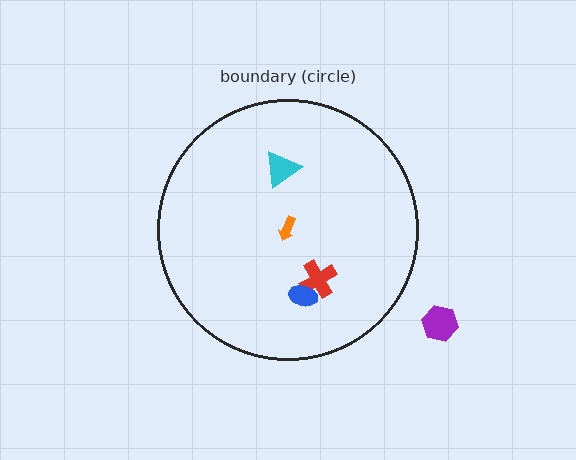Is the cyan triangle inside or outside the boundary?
Inside.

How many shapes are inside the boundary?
4 inside, 1 outside.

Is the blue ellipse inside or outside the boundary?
Inside.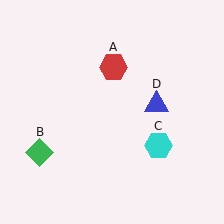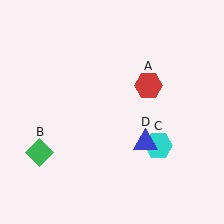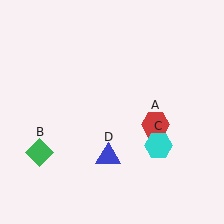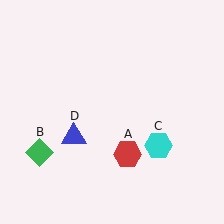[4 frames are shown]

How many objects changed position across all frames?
2 objects changed position: red hexagon (object A), blue triangle (object D).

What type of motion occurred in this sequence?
The red hexagon (object A), blue triangle (object D) rotated clockwise around the center of the scene.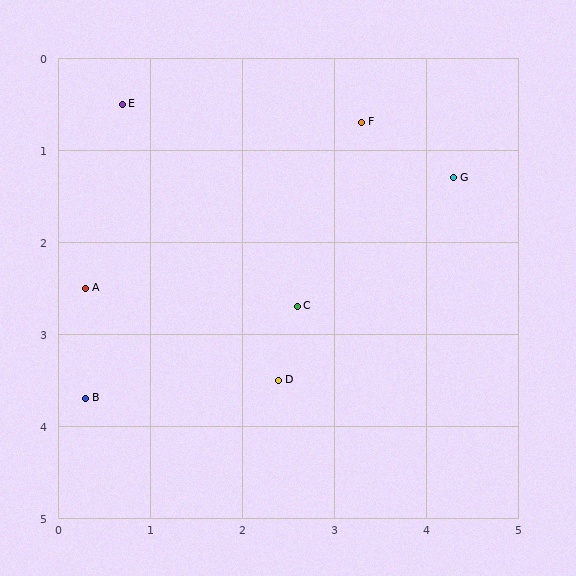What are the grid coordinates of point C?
Point C is at approximately (2.6, 2.7).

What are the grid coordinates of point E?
Point E is at approximately (0.7, 0.5).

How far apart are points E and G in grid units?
Points E and G are about 3.7 grid units apart.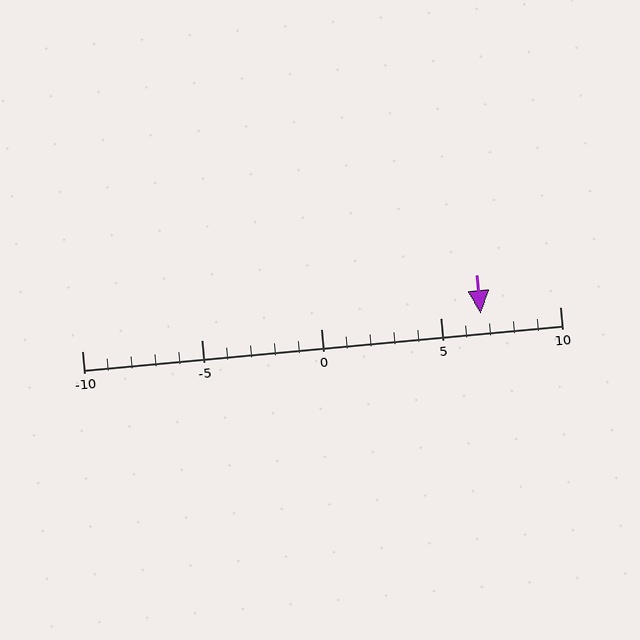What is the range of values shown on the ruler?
The ruler shows values from -10 to 10.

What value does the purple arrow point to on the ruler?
The purple arrow points to approximately 7.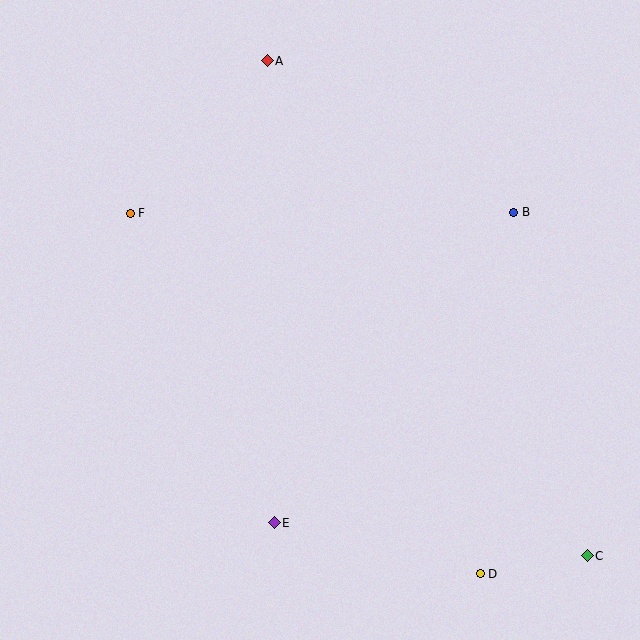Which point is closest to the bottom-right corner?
Point C is closest to the bottom-right corner.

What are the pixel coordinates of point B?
Point B is at (514, 212).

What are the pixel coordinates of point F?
Point F is at (130, 213).